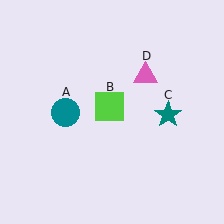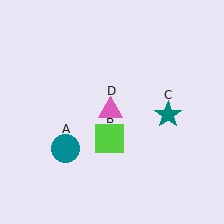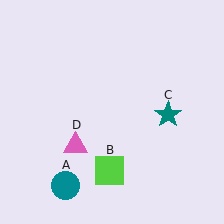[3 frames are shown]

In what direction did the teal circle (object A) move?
The teal circle (object A) moved down.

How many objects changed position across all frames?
3 objects changed position: teal circle (object A), lime square (object B), pink triangle (object D).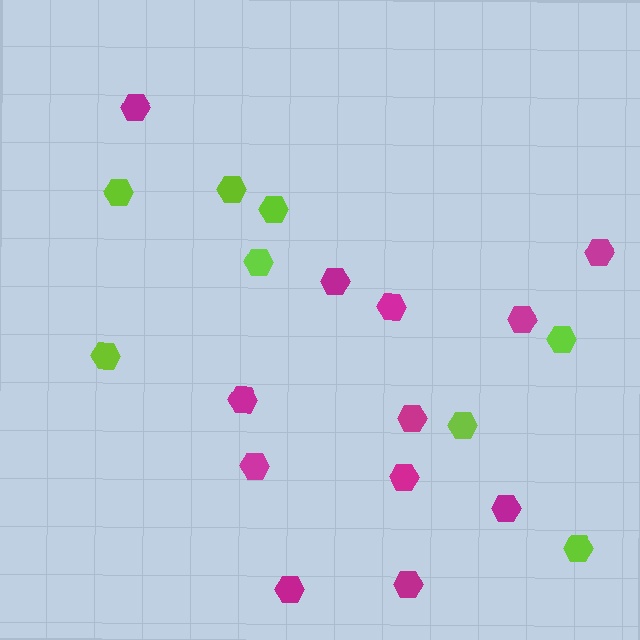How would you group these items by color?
There are 2 groups: one group of lime hexagons (8) and one group of magenta hexagons (12).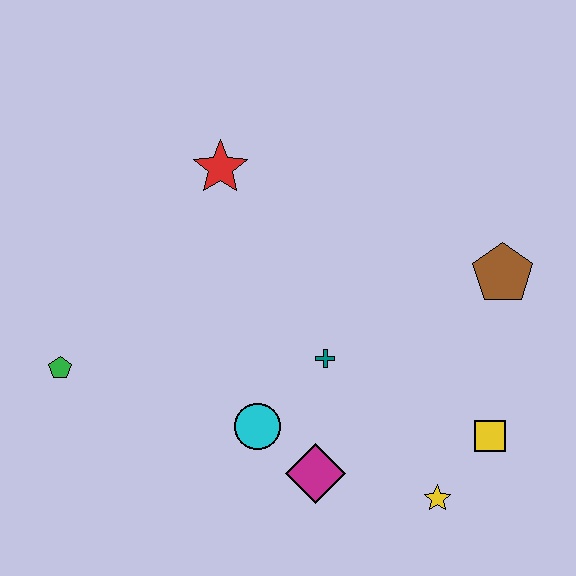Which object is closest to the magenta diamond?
The cyan circle is closest to the magenta diamond.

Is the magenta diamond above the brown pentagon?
No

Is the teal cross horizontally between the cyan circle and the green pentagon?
No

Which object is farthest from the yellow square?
The green pentagon is farthest from the yellow square.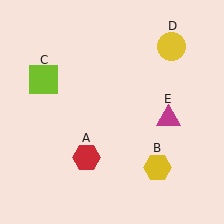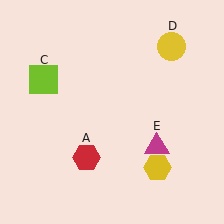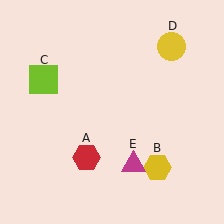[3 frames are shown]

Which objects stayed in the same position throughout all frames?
Red hexagon (object A) and yellow hexagon (object B) and lime square (object C) and yellow circle (object D) remained stationary.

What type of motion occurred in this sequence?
The magenta triangle (object E) rotated clockwise around the center of the scene.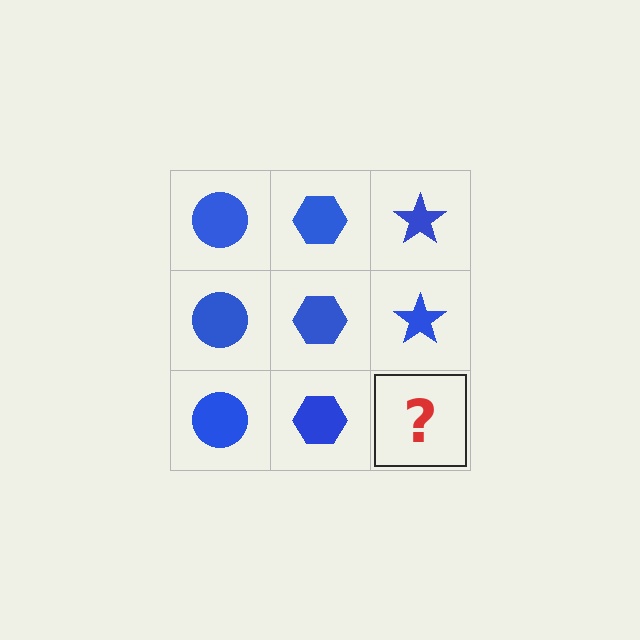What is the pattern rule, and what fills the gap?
The rule is that each column has a consistent shape. The gap should be filled with a blue star.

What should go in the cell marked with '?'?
The missing cell should contain a blue star.